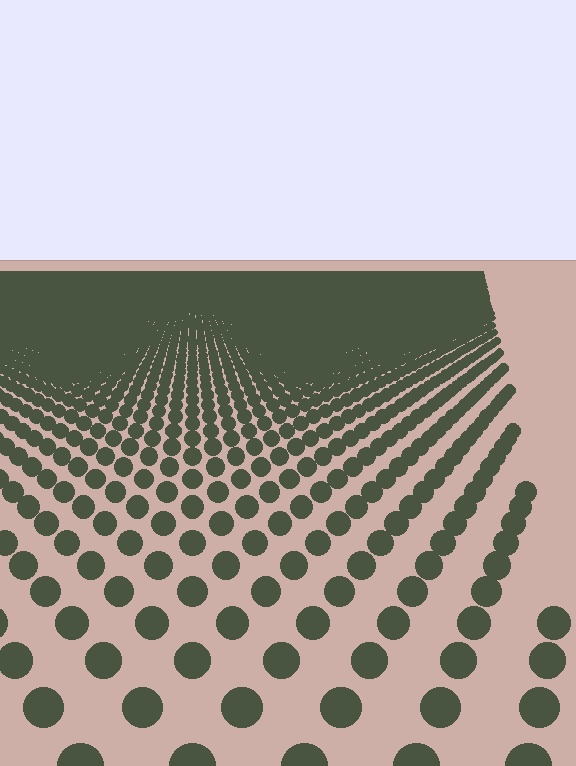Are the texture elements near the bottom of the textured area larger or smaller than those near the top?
Larger. Near the bottom, elements are closer to the viewer and appear at a bigger on-screen size.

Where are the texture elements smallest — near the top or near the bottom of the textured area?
Near the top.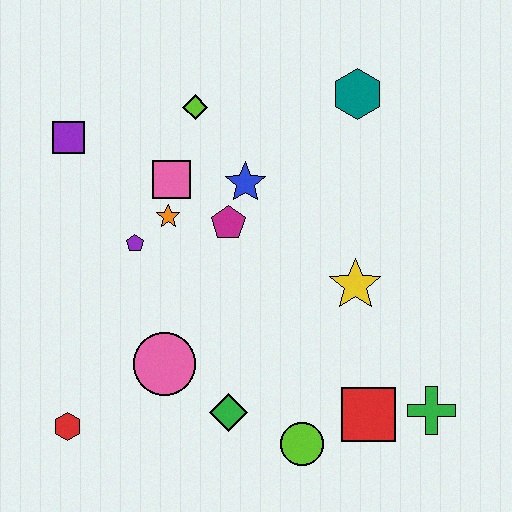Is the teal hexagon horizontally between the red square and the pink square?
Yes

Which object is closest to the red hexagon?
The pink circle is closest to the red hexagon.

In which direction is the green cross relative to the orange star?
The green cross is to the right of the orange star.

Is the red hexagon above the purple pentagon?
No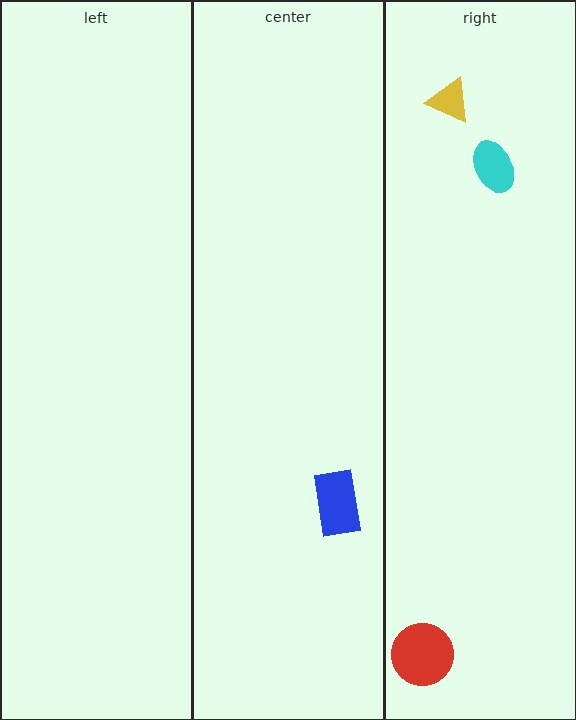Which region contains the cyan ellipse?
The right region.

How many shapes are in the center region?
1.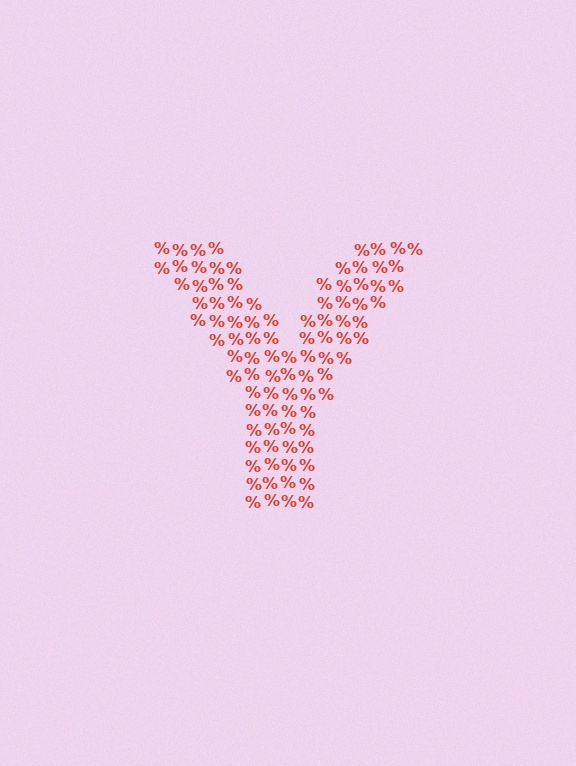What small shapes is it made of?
It is made of small percent signs.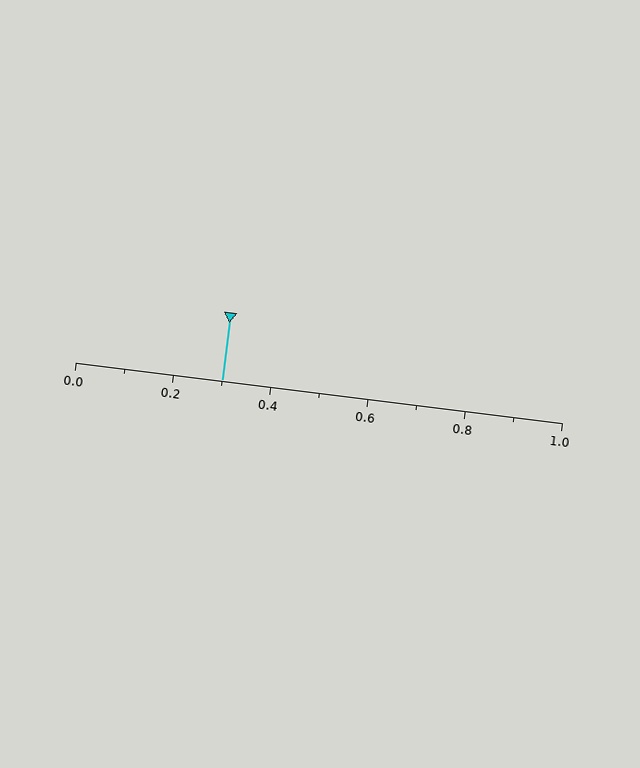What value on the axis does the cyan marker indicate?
The marker indicates approximately 0.3.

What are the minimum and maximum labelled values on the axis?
The axis runs from 0.0 to 1.0.